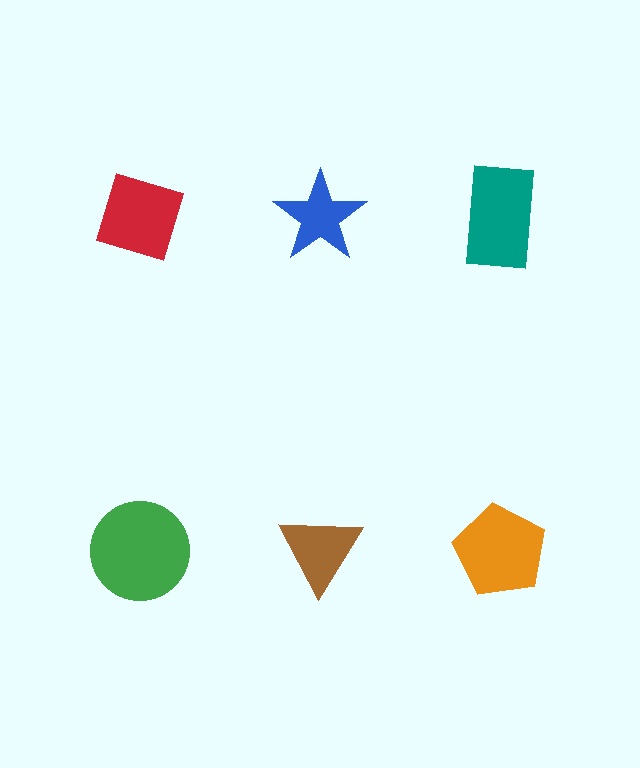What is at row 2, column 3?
An orange pentagon.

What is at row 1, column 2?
A blue star.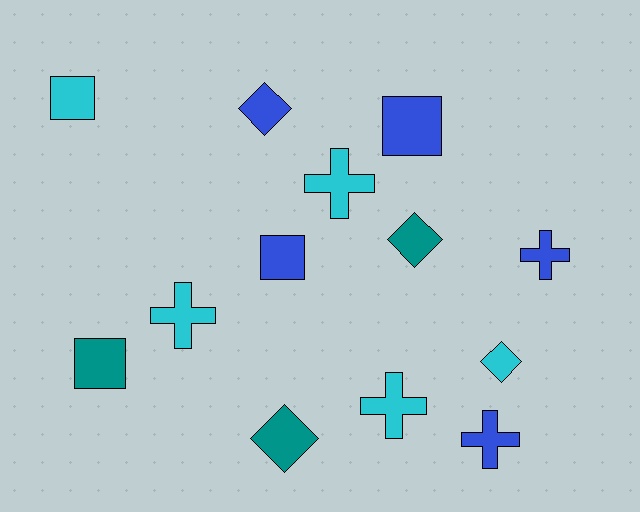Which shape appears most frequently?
Cross, with 5 objects.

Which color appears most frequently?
Blue, with 5 objects.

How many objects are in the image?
There are 13 objects.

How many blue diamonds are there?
There is 1 blue diamond.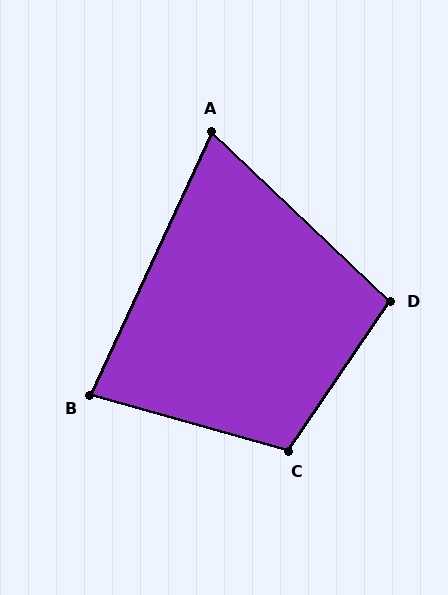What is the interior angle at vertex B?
Approximately 81 degrees (acute).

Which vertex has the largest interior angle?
C, at approximately 109 degrees.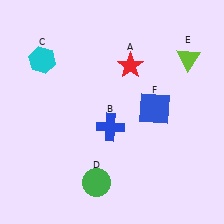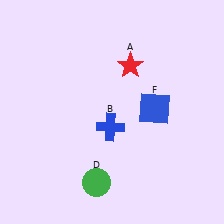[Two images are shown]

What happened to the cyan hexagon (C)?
The cyan hexagon (C) was removed in Image 2. It was in the top-left area of Image 1.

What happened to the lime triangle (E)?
The lime triangle (E) was removed in Image 2. It was in the top-right area of Image 1.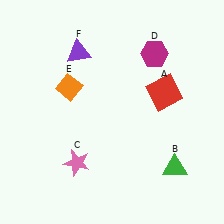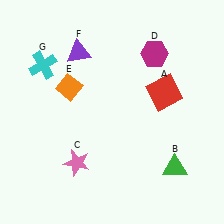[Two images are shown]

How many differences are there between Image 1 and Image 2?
There is 1 difference between the two images.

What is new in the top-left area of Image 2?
A cyan cross (G) was added in the top-left area of Image 2.